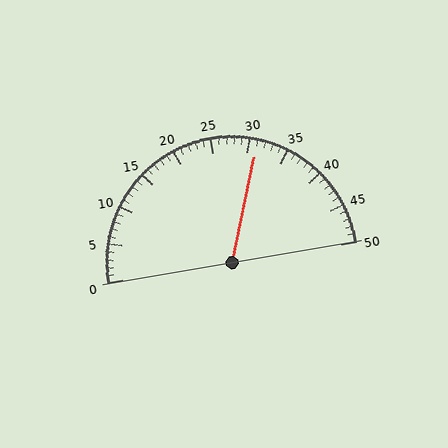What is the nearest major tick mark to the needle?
The nearest major tick mark is 30.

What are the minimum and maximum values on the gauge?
The gauge ranges from 0 to 50.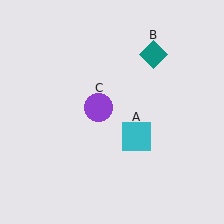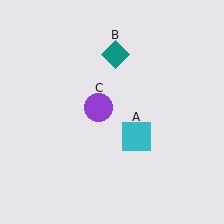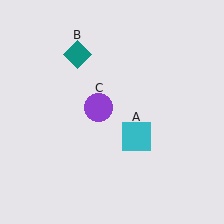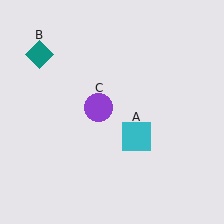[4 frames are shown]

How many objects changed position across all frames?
1 object changed position: teal diamond (object B).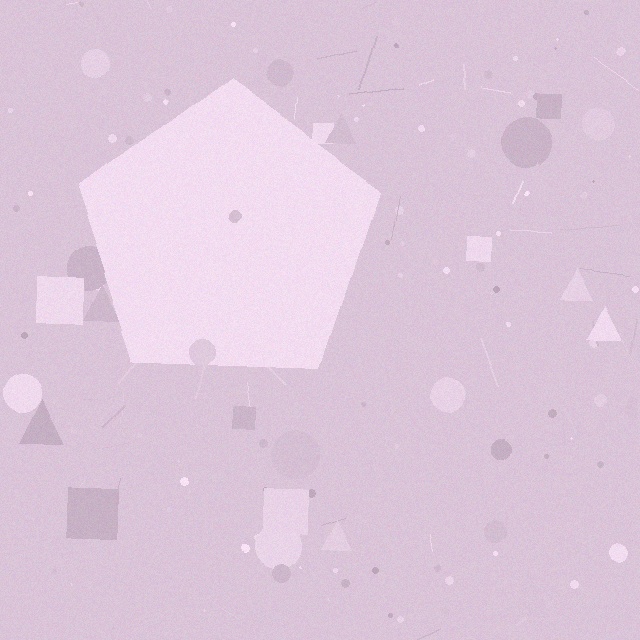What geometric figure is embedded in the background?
A pentagon is embedded in the background.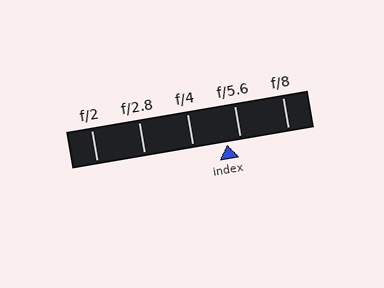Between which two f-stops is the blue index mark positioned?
The index mark is between f/4 and f/5.6.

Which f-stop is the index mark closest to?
The index mark is closest to f/5.6.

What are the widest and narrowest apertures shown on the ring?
The widest aperture shown is f/2 and the narrowest is f/8.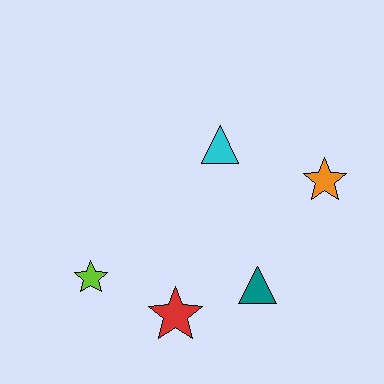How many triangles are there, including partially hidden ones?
There are 2 triangles.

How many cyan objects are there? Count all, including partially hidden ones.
There is 1 cyan object.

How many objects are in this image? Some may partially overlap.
There are 5 objects.